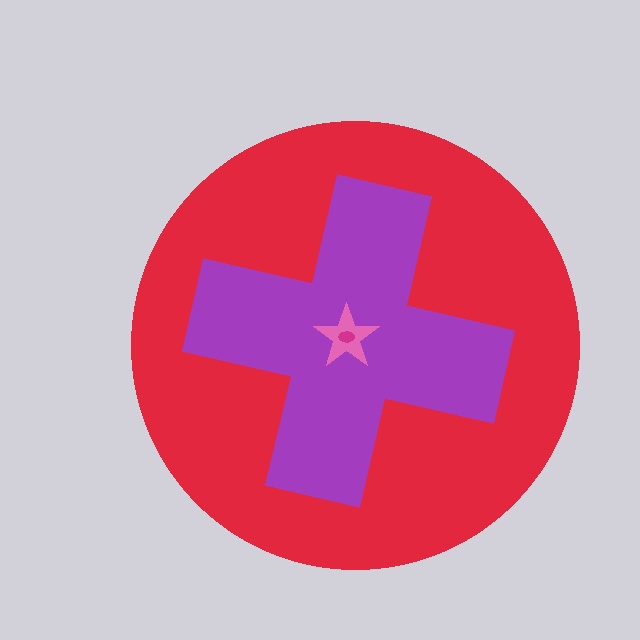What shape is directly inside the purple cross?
The pink star.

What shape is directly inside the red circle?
The purple cross.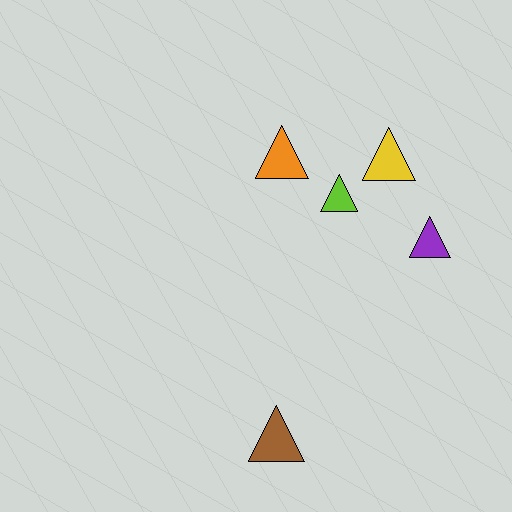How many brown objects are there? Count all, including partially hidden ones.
There is 1 brown object.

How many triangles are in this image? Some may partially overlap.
There are 5 triangles.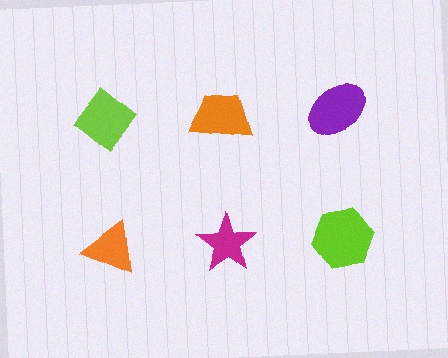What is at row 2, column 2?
A magenta star.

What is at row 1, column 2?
An orange trapezoid.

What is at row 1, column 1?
A lime diamond.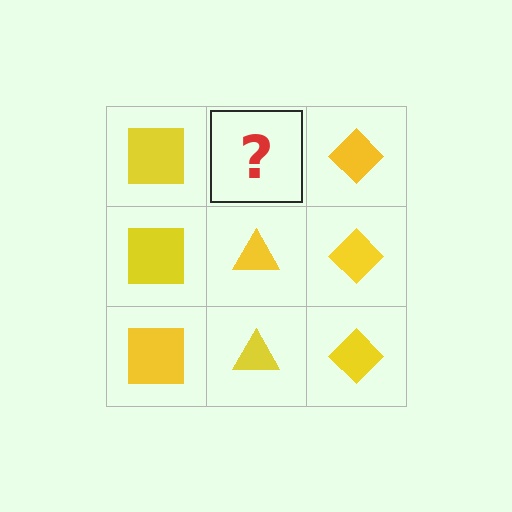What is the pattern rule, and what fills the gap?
The rule is that each column has a consistent shape. The gap should be filled with a yellow triangle.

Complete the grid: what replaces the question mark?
The question mark should be replaced with a yellow triangle.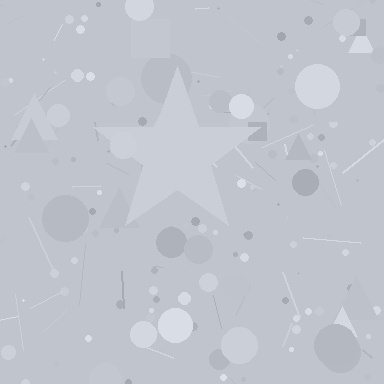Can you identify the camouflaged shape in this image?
The camouflaged shape is a star.